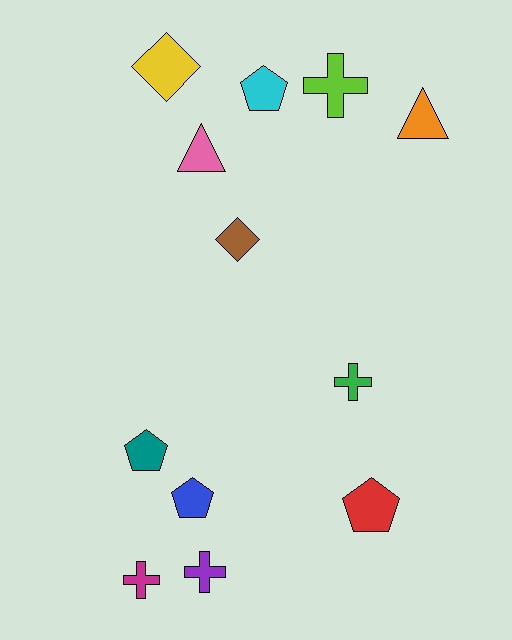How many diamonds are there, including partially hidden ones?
There are 2 diamonds.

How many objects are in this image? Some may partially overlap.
There are 12 objects.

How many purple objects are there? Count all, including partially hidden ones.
There is 1 purple object.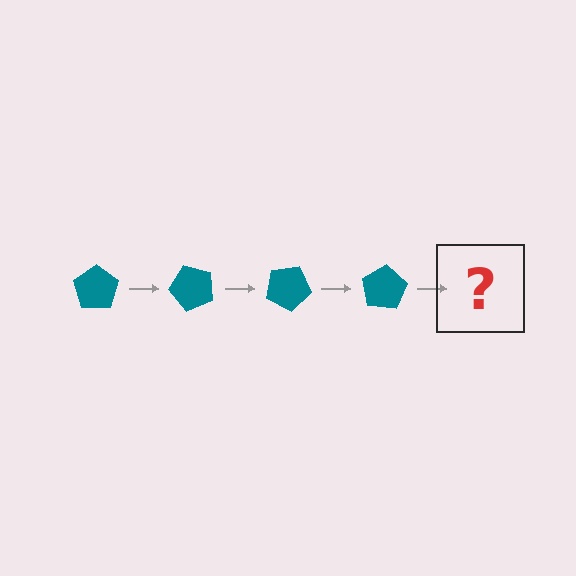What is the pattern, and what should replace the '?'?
The pattern is that the pentagon rotates 50 degrees each step. The '?' should be a teal pentagon rotated 200 degrees.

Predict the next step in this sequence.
The next step is a teal pentagon rotated 200 degrees.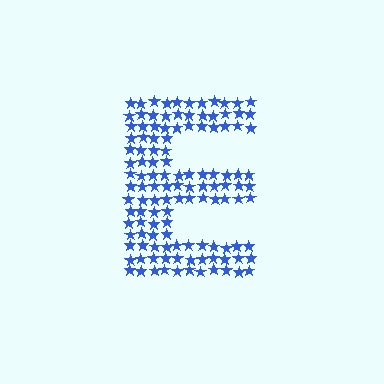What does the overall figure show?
The overall figure shows the letter E.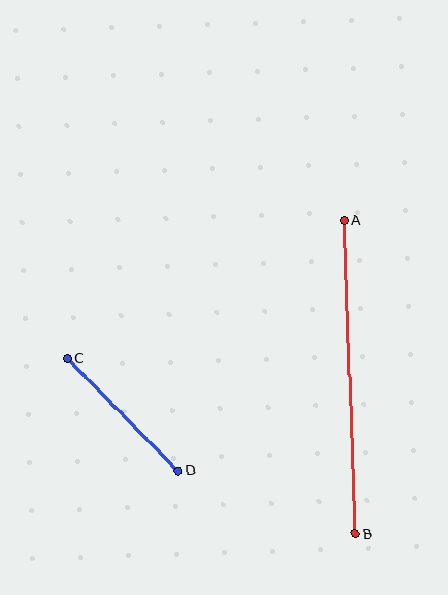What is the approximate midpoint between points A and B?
The midpoint is at approximately (350, 377) pixels.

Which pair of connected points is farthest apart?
Points A and B are farthest apart.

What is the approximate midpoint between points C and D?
The midpoint is at approximately (123, 414) pixels.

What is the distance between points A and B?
The distance is approximately 313 pixels.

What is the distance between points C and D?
The distance is approximately 158 pixels.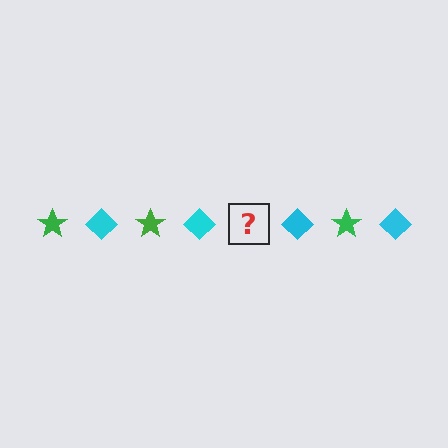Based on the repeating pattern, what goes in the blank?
The blank should be a green star.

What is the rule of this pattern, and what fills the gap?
The rule is that the pattern alternates between green star and cyan diamond. The gap should be filled with a green star.